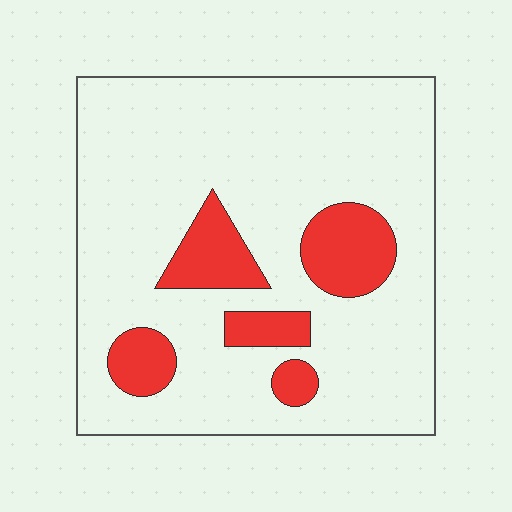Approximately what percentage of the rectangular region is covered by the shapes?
Approximately 15%.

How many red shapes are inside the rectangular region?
5.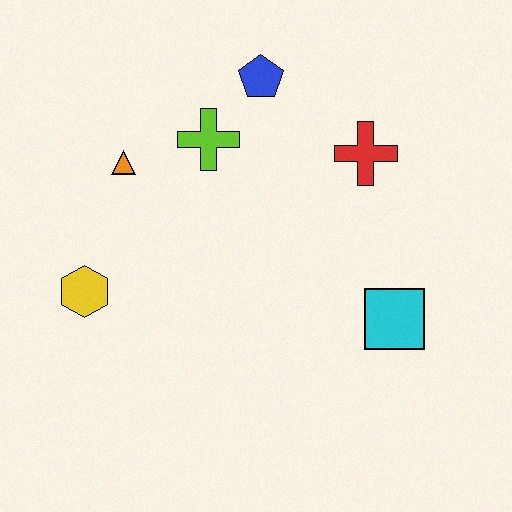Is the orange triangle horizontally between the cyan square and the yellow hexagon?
Yes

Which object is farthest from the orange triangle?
The cyan square is farthest from the orange triangle.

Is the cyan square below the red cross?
Yes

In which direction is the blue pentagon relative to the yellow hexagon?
The blue pentagon is above the yellow hexagon.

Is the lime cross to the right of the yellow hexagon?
Yes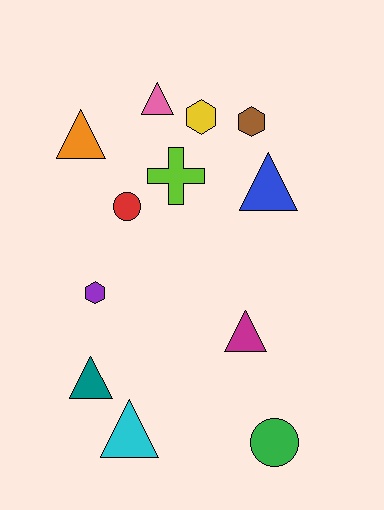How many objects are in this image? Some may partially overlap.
There are 12 objects.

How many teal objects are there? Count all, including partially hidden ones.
There is 1 teal object.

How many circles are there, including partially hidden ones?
There are 2 circles.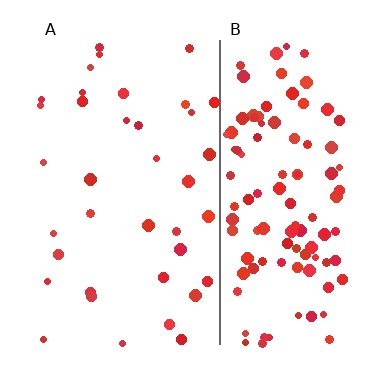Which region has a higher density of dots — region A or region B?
B (the right).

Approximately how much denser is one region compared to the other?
Approximately 3.1× — region B over region A.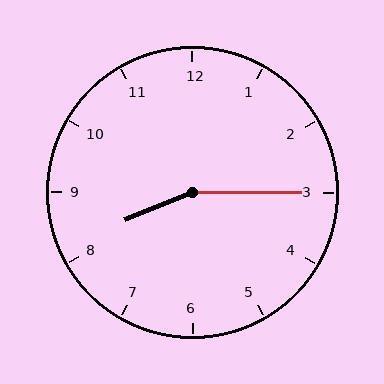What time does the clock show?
8:15.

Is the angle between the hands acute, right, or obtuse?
It is obtuse.